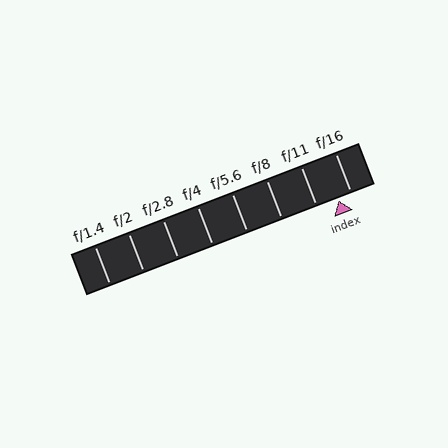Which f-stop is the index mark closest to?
The index mark is closest to f/16.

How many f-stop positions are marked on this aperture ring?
There are 8 f-stop positions marked.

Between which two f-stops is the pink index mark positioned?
The index mark is between f/11 and f/16.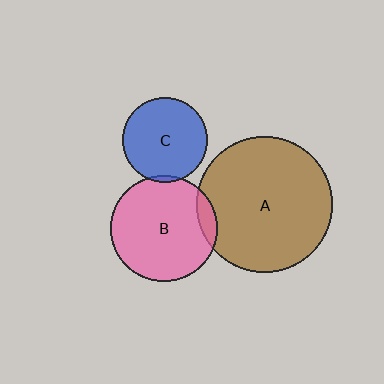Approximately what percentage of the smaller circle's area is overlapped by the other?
Approximately 10%.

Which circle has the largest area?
Circle A (brown).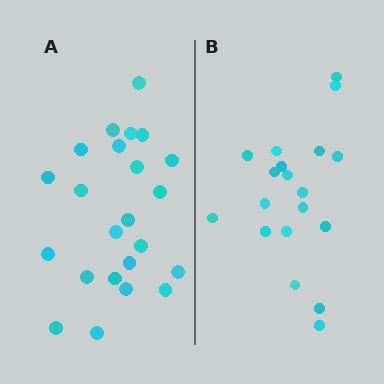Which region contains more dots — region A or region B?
Region A (the left region) has more dots.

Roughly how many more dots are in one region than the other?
Region A has about 4 more dots than region B.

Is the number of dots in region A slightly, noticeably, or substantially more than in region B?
Region A has only slightly more — the two regions are fairly close. The ratio is roughly 1.2 to 1.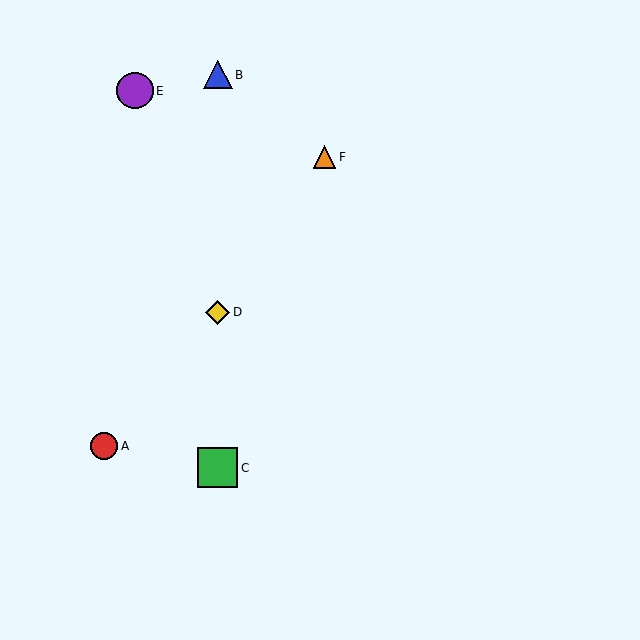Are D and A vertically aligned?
No, D is at x≈218 and A is at x≈104.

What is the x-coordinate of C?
Object C is at x≈218.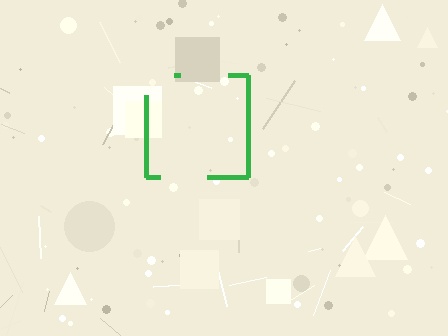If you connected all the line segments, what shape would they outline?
They would outline a square.